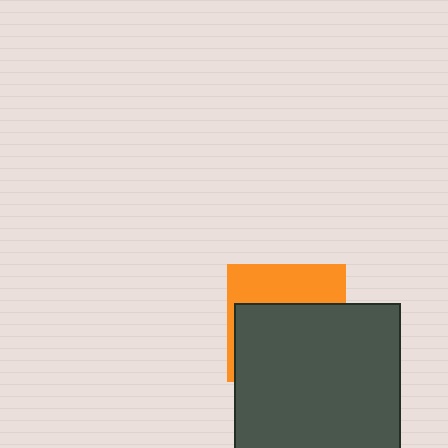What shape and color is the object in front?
The object in front is a dark gray rectangle.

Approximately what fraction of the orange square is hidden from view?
Roughly 63% of the orange square is hidden behind the dark gray rectangle.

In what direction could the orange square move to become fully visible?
The orange square could move up. That would shift it out from behind the dark gray rectangle entirely.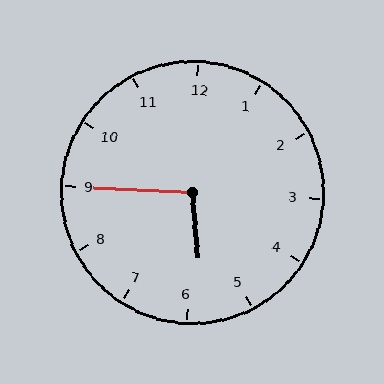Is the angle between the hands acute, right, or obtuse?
It is obtuse.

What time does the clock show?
5:45.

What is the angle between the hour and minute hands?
Approximately 98 degrees.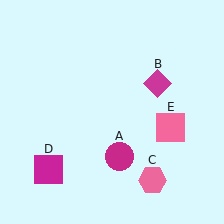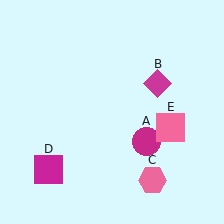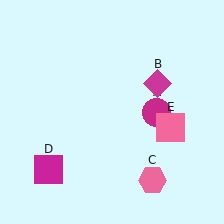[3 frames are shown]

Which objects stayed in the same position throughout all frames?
Magenta diamond (object B) and pink hexagon (object C) and magenta square (object D) and pink square (object E) remained stationary.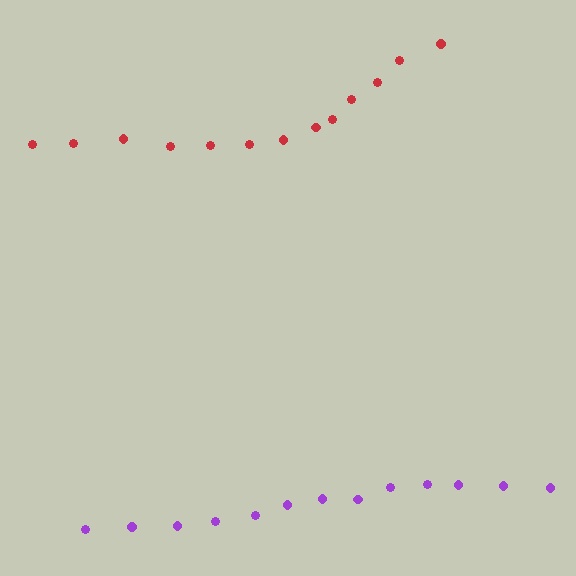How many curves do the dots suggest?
There are 2 distinct paths.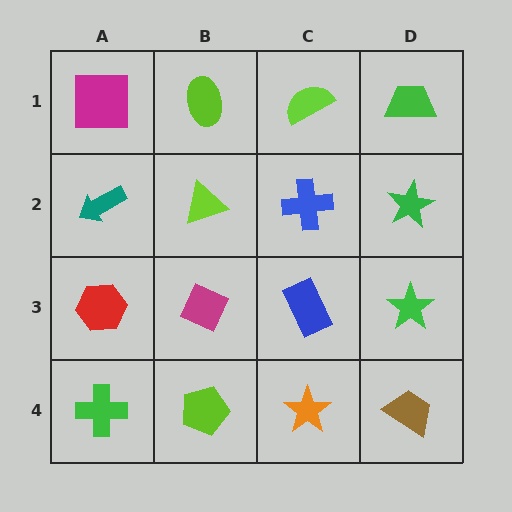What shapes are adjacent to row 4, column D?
A green star (row 3, column D), an orange star (row 4, column C).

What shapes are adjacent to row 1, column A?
A teal arrow (row 2, column A), a lime ellipse (row 1, column B).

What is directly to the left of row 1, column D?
A lime semicircle.